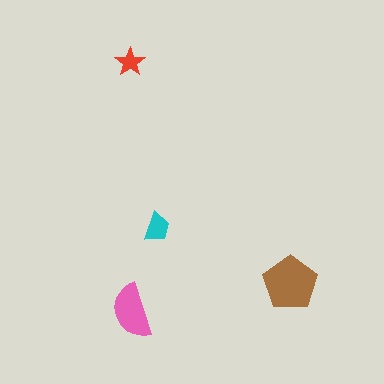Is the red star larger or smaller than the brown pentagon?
Smaller.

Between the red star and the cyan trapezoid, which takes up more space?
The cyan trapezoid.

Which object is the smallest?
The red star.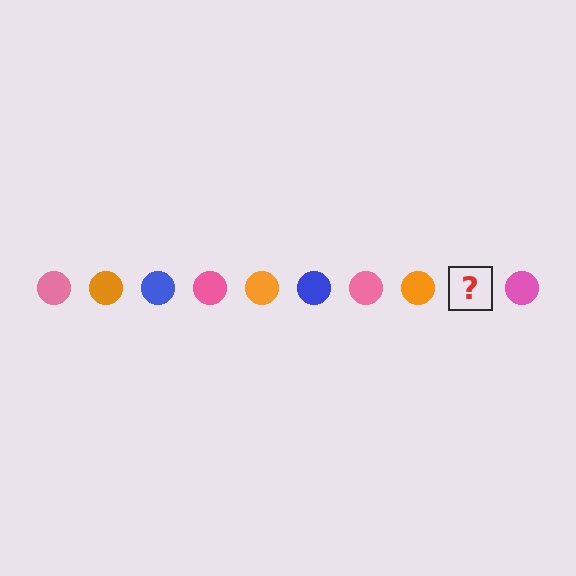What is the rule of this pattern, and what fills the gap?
The rule is that the pattern cycles through pink, orange, blue circles. The gap should be filled with a blue circle.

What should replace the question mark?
The question mark should be replaced with a blue circle.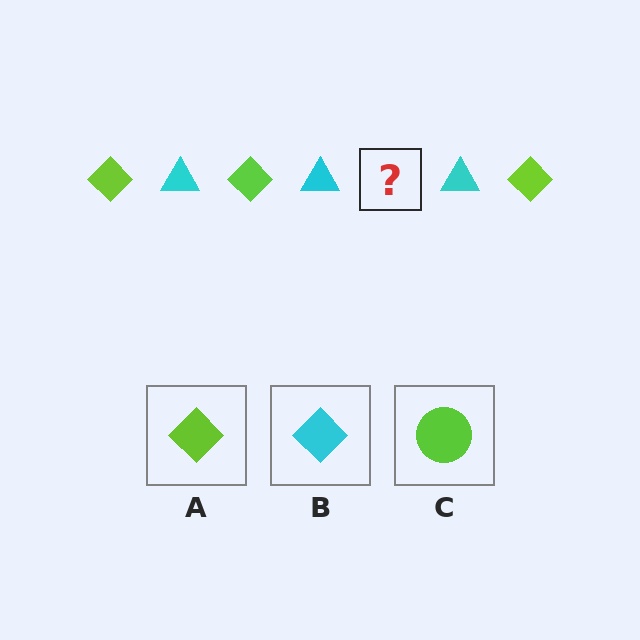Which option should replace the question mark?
Option A.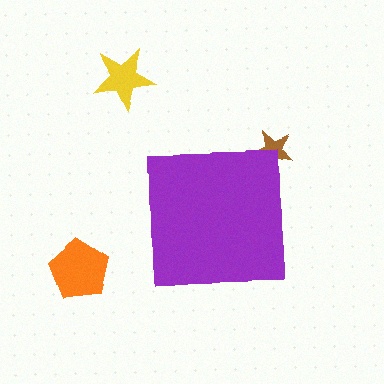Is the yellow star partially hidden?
No, the yellow star is fully visible.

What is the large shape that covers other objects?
A purple square.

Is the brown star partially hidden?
Yes, the brown star is partially hidden behind the purple square.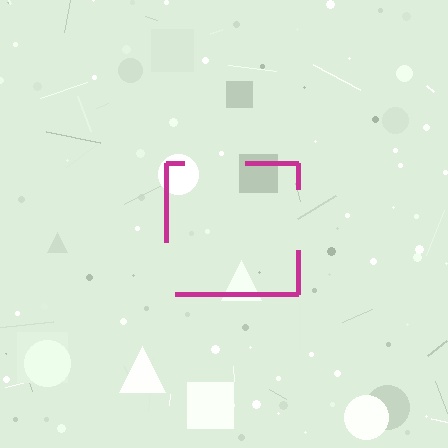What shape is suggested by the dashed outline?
The dashed outline suggests a square.